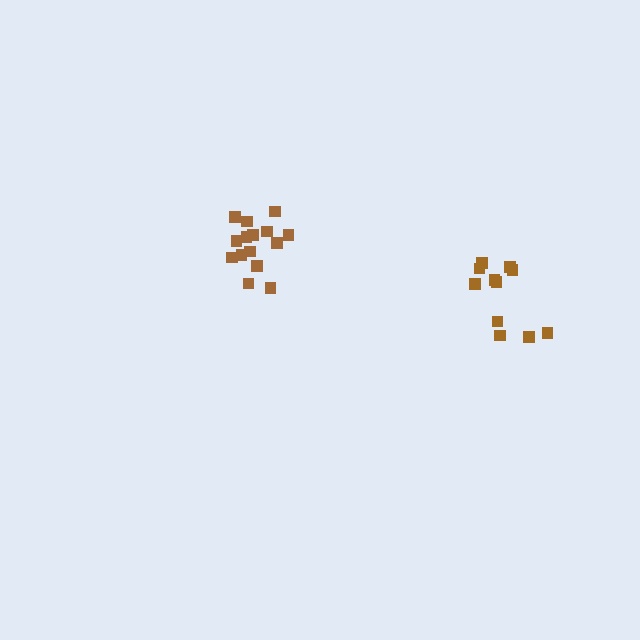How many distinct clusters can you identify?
There are 2 distinct clusters.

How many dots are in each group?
Group 1: 15 dots, Group 2: 11 dots (26 total).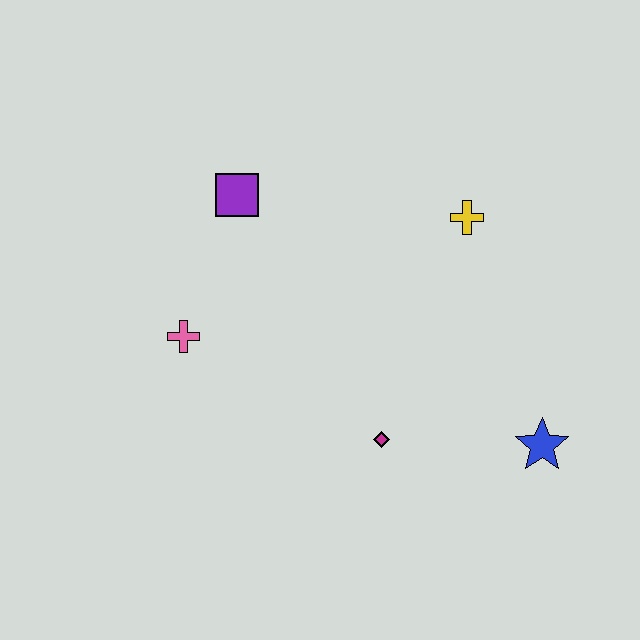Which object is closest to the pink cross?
The purple square is closest to the pink cross.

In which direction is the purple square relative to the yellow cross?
The purple square is to the left of the yellow cross.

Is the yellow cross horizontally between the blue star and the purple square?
Yes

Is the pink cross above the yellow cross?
No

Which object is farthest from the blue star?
The purple square is farthest from the blue star.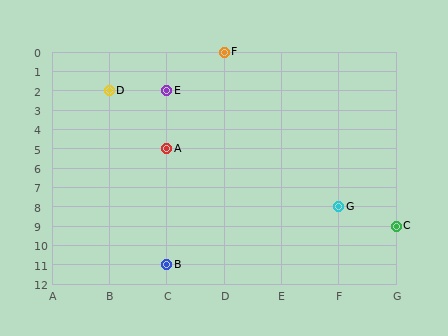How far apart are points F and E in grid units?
Points F and E are 1 column and 2 rows apart (about 2.2 grid units diagonally).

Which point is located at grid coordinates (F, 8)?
Point G is at (F, 8).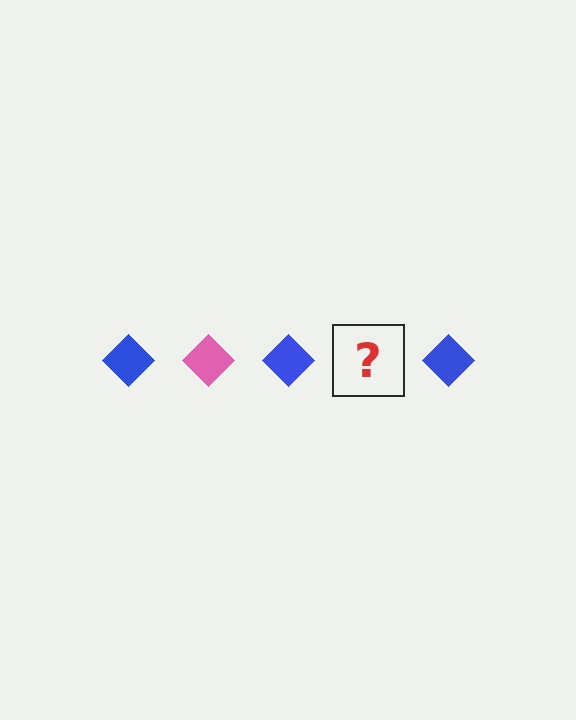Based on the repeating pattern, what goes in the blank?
The blank should be a pink diamond.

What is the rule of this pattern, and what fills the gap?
The rule is that the pattern cycles through blue, pink diamonds. The gap should be filled with a pink diamond.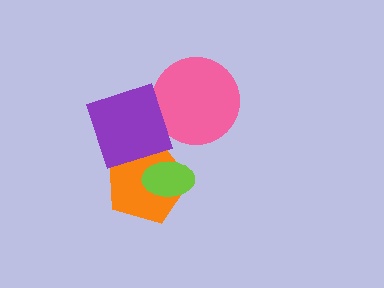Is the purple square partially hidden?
No, no other shape covers it.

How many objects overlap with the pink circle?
0 objects overlap with the pink circle.